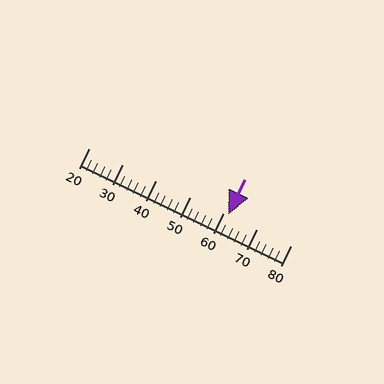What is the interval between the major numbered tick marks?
The major tick marks are spaced 10 units apart.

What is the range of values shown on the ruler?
The ruler shows values from 20 to 80.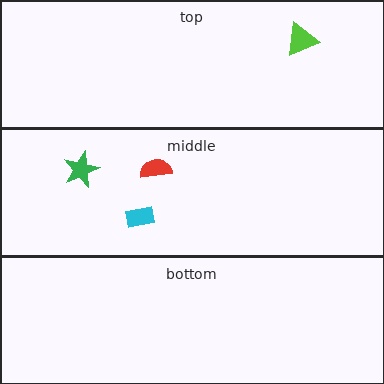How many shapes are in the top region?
1.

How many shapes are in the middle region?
3.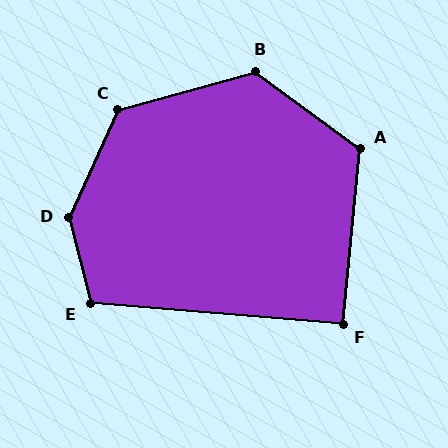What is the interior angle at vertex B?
Approximately 128 degrees (obtuse).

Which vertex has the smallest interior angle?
F, at approximately 91 degrees.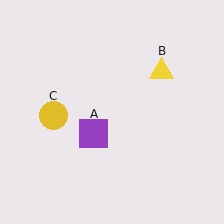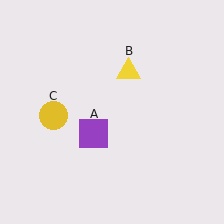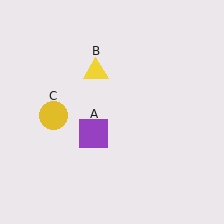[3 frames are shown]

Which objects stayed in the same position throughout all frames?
Purple square (object A) and yellow circle (object C) remained stationary.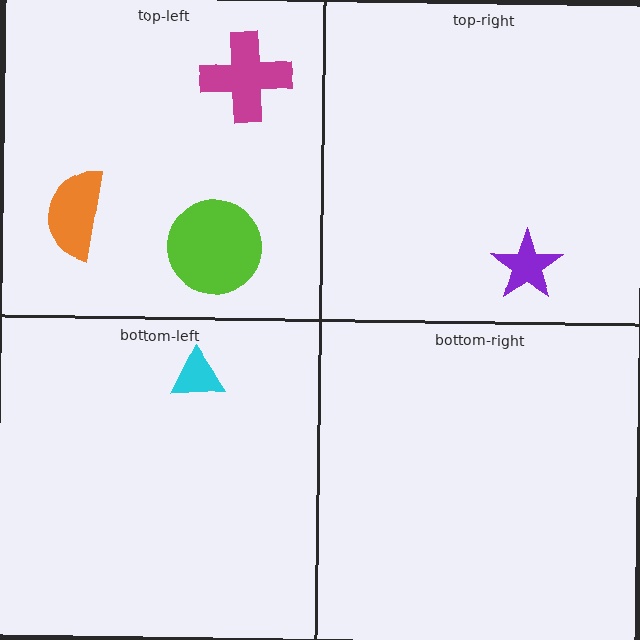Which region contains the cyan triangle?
The bottom-left region.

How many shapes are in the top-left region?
3.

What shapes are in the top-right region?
The purple star.